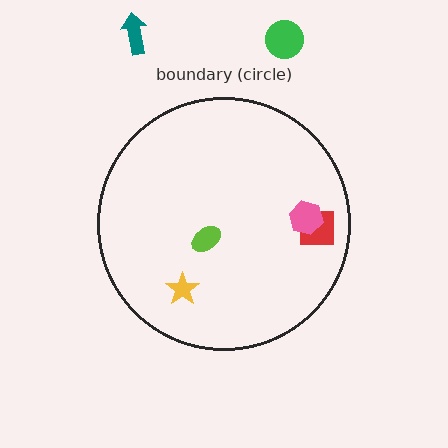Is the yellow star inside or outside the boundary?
Inside.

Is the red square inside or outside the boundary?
Inside.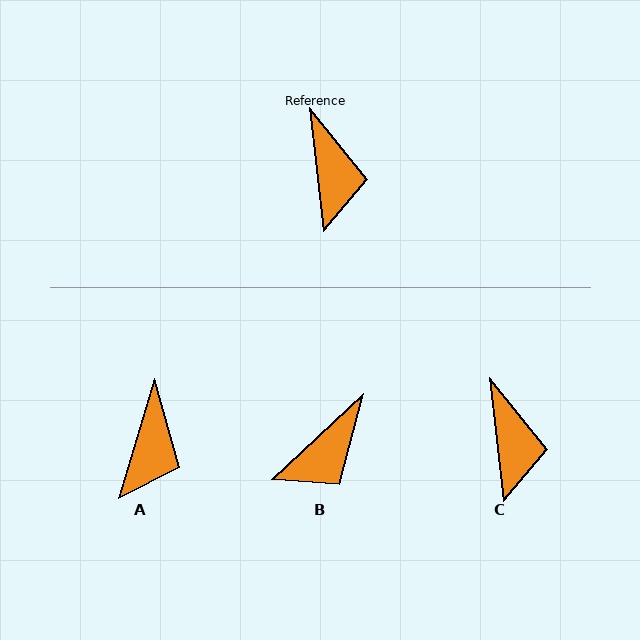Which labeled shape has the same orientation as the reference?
C.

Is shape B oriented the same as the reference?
No, it is off by about 54 degrees.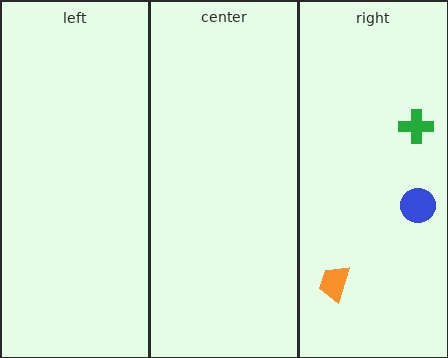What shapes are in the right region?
The orange trapezoid, the green cross, the blue circle.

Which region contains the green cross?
The right region.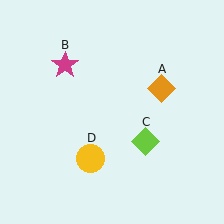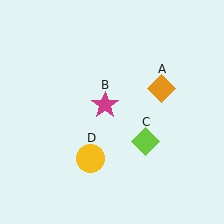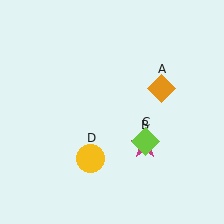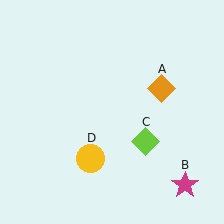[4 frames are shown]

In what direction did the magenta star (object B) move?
The magenta star (object B) moved down and to the right.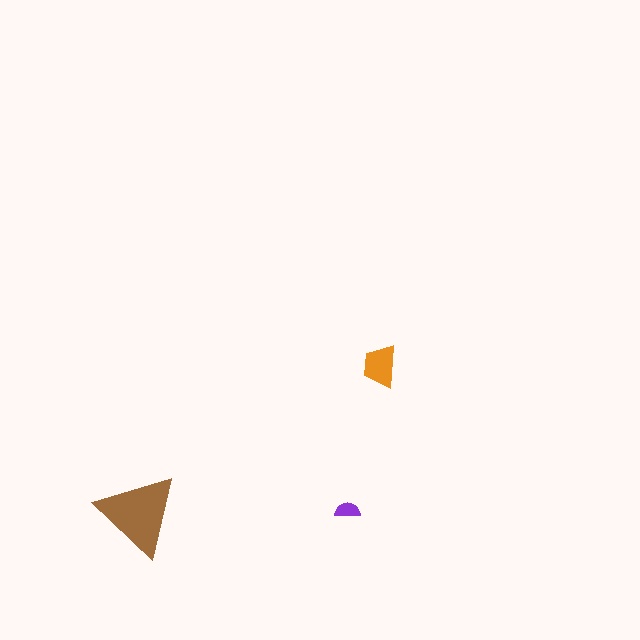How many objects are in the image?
There are 3 objects in the image.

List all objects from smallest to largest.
The purple semicircle, the orange trapezoid, the brown triangle.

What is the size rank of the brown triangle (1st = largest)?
1st.